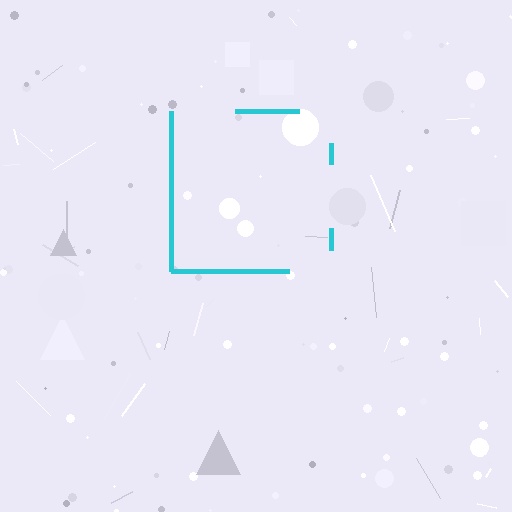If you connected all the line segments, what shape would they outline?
They would outline a square.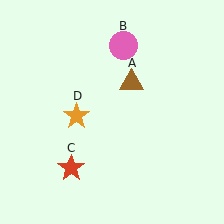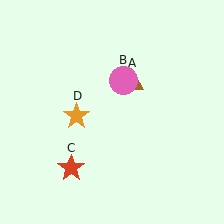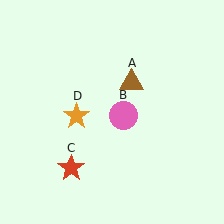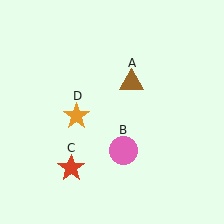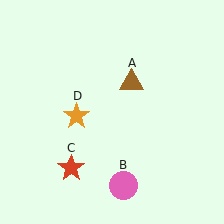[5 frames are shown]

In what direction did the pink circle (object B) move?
The pink circle (object B) moved down.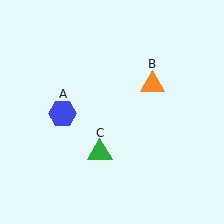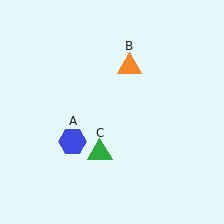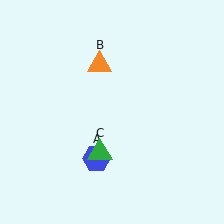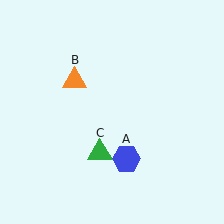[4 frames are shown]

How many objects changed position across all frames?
2 objects changed position: blue hexagon (object A), orange triangle (object B).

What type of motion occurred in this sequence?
The blue hexagon (object A), orange triangle (object B) rotated counterclockwise around the center of the scene.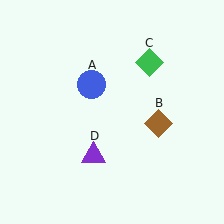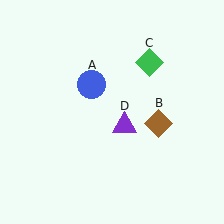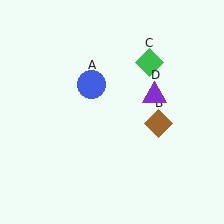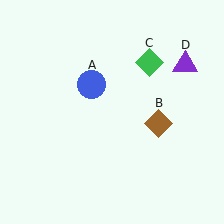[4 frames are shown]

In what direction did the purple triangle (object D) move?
The purple triangle (object D) moved up and to the right.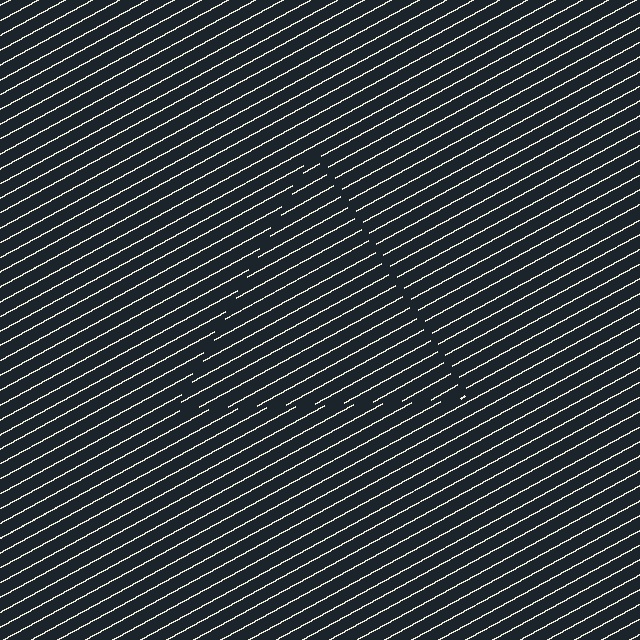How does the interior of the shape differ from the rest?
The interior of the shape contains the same grating, shifted by half a period — the contour is defined by the phase discontinuity where line-ends from the inner and outer gratings abut.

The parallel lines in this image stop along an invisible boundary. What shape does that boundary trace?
An illusory triangle. The interior of the shape contains the same grating, shifted by half a period — the contour is defined by the phase discontinuity where line-ends from the inner and outer gratings abut.